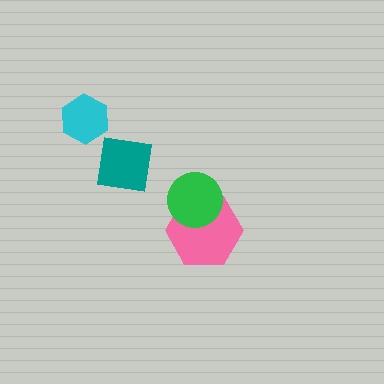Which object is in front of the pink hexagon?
The green circle is in front of the pink hexagon.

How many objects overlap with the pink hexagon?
1 object overlaps with the pink hexagon.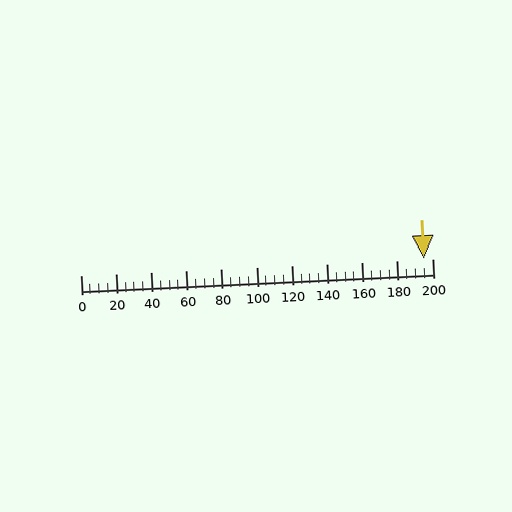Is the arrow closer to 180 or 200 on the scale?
The arrow is closer to 200.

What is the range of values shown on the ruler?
The ruler shows values from 0 to 200.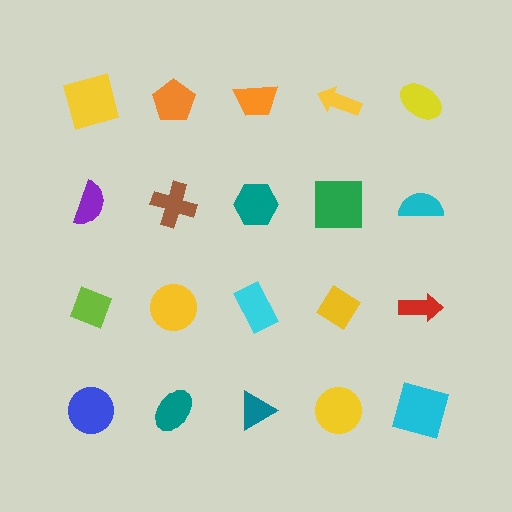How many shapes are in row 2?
5 shapes.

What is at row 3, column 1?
A lime diamond.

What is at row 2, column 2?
A brown cross.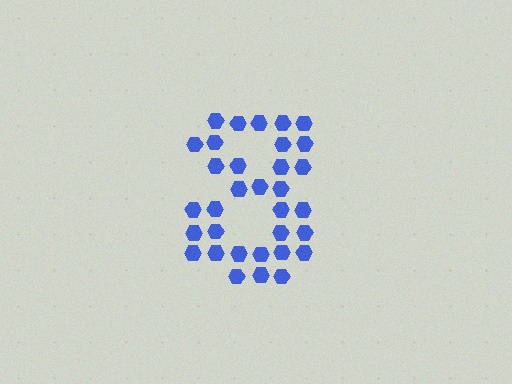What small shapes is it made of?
It is made of small hexagons.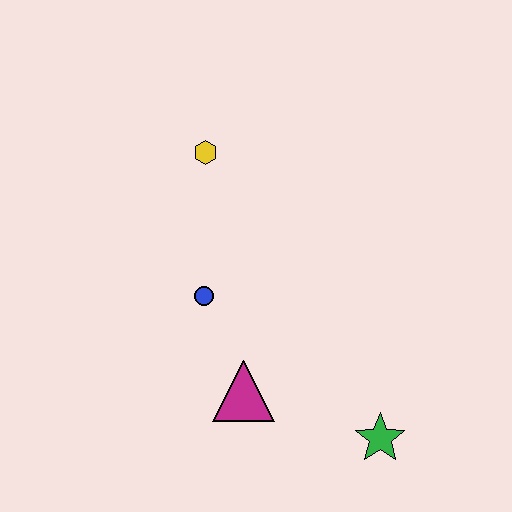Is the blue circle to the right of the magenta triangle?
No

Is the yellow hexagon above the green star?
Yes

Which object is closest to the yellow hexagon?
The blue circle is closest to the yellow hexagon.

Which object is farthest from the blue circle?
The green star is farthest from the blue circle.